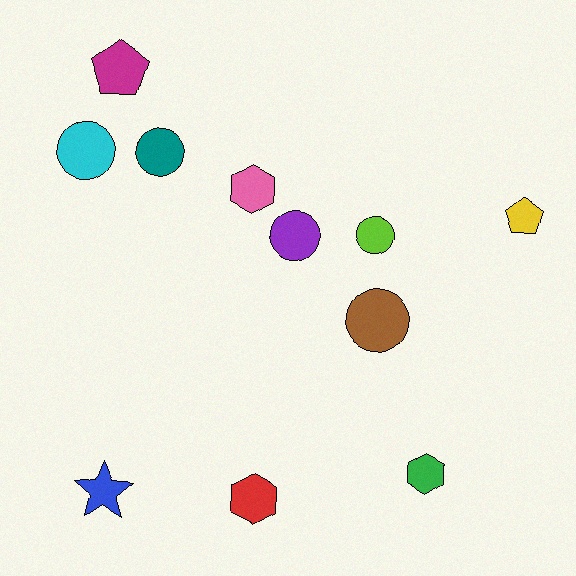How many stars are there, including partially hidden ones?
There is 1 star.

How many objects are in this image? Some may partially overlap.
There are 11 objects.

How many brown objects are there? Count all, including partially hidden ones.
There is 1 brown object.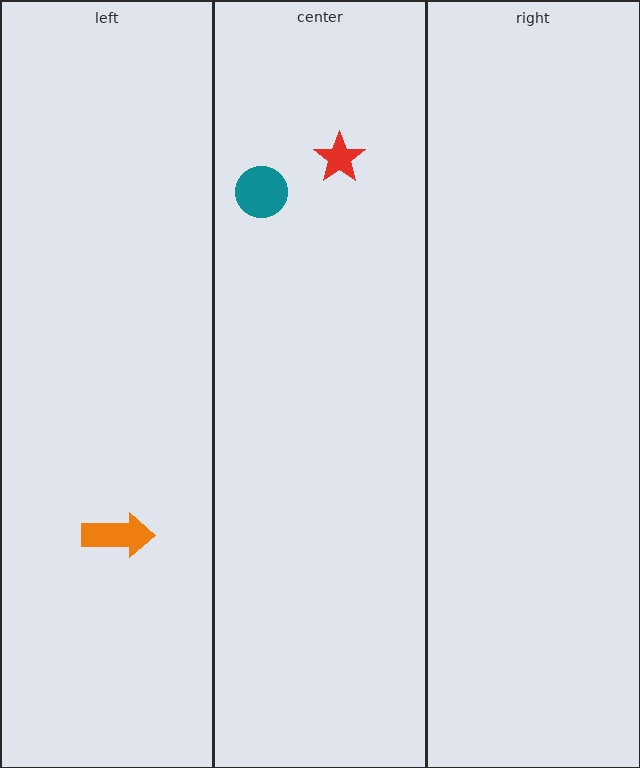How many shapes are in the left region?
1.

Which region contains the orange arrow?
The left region.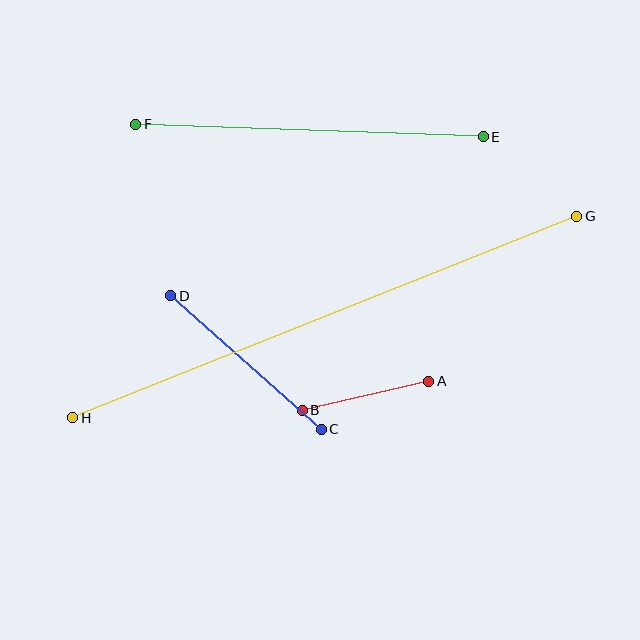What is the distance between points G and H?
The distance is approximately 543 pixels.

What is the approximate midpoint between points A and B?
The midpoint is at approximately (366, 396) pixels.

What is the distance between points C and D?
The distance is approximately 201 pixels.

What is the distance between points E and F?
The distance is approximately 347 pixels.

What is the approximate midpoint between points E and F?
The midpoint is at approximately (309, 131) pixels.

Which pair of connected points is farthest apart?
Points G and H are farthest apart.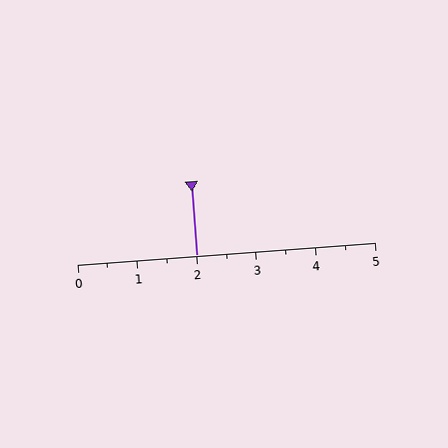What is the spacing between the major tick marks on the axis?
The major ticks are spaced 1 apart.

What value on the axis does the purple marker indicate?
The marker indicates approximately 2.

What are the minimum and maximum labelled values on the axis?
The axis runs from 0 to 5.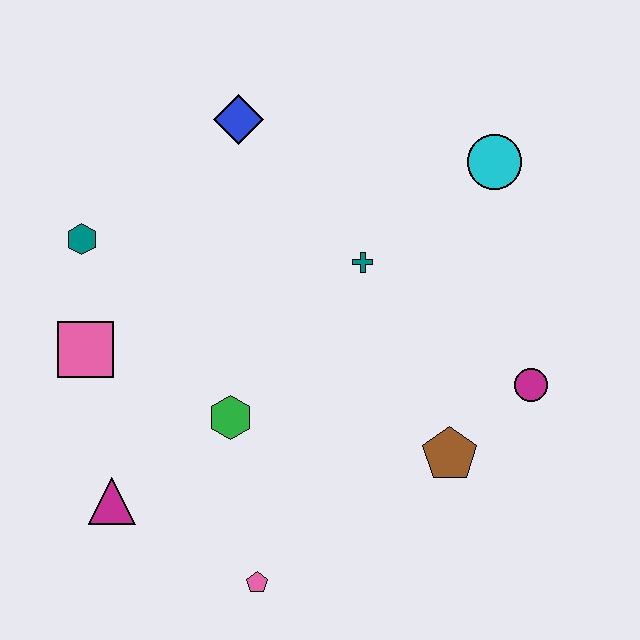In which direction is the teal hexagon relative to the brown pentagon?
The teal hexagon is to the left of the brown pentagon.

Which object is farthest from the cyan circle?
The magenta triangle is farthest from the cyan circle.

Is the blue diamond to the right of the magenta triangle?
Yes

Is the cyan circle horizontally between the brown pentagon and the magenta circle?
Yes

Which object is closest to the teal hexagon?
The pink square is closest to the teal hexagon.